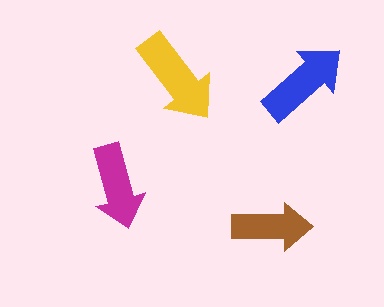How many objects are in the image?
There are 4 objects in the image.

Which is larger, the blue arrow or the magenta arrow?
The blue one.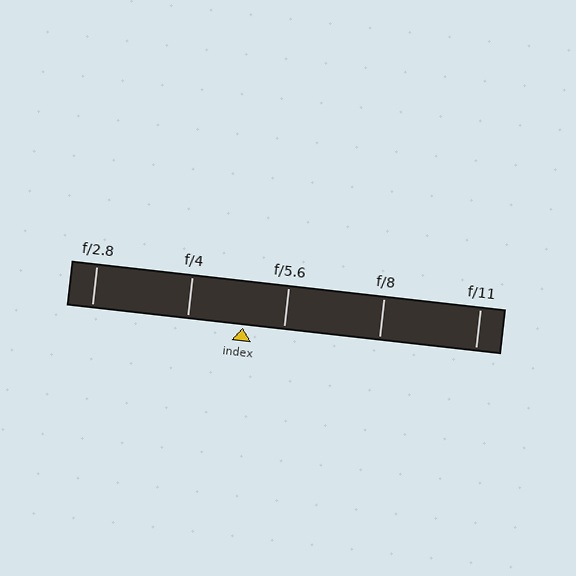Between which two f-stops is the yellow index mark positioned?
The index mark is between f/4 and f/5.6.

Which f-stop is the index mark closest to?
The index mark is closest to f/5.6.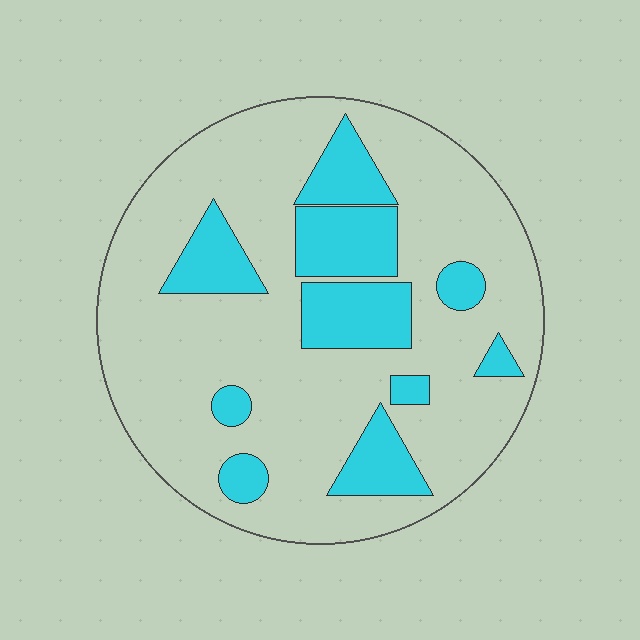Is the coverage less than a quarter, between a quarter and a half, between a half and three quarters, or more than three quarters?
Less than a quarter.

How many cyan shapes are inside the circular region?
10.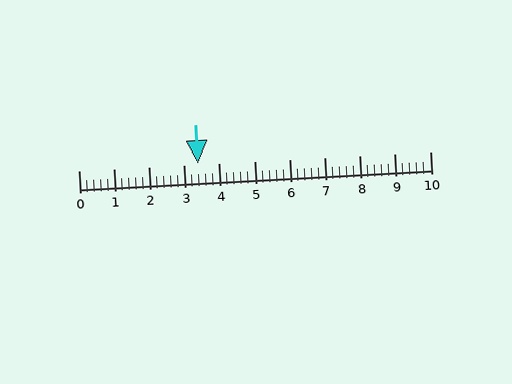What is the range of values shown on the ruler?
The ruler shows values from 0 to 10.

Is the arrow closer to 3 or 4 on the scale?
The arrow is closer to 3.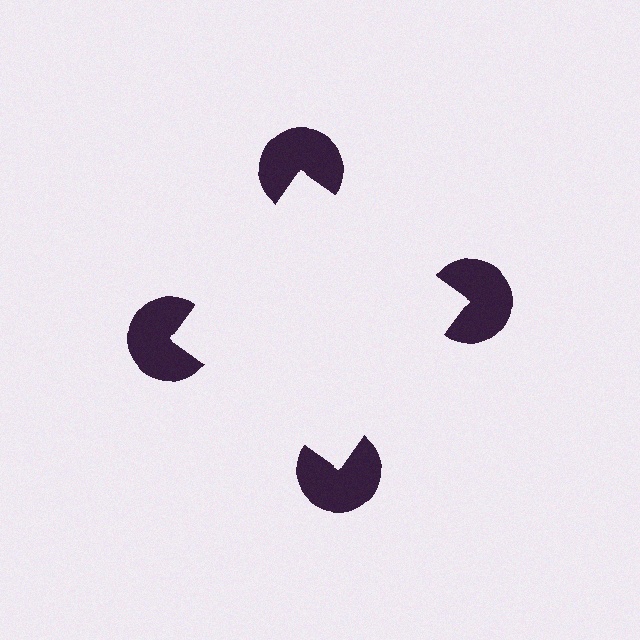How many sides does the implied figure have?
4 sides.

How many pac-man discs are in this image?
There are 4 — one at each vertex of the illusory square.